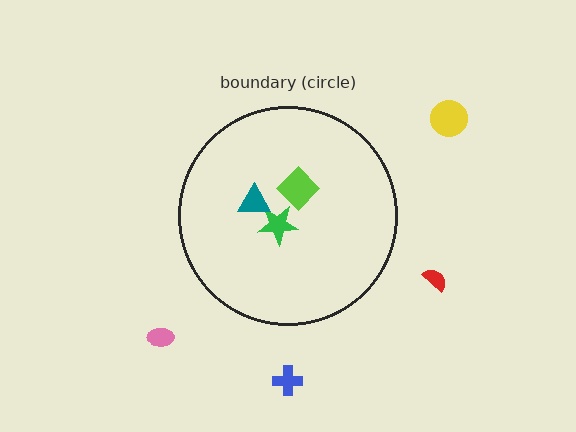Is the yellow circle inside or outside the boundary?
Outside.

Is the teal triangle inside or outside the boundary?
Inside.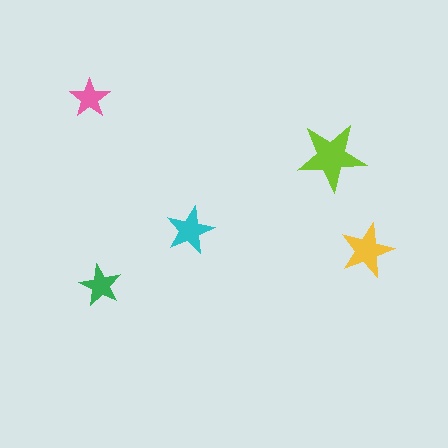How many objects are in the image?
There are 5 objects in the image.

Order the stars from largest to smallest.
the lime one, the yellow one, the cyan one, the green one, the pink one.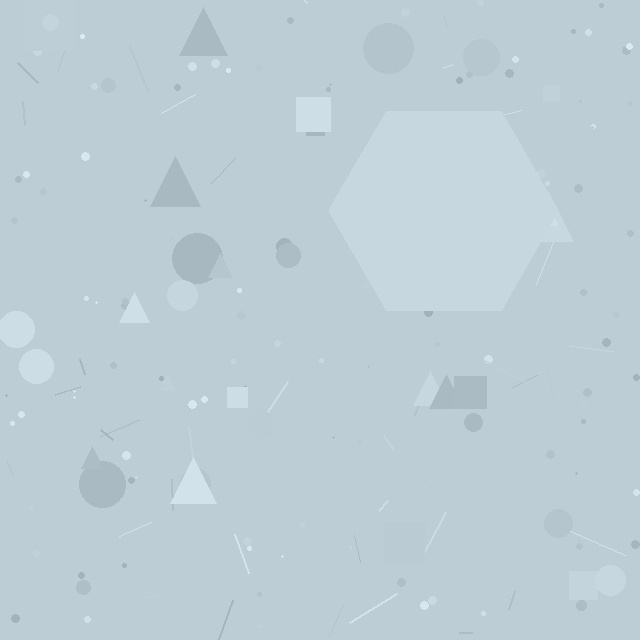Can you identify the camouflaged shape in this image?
The camouflaged shape is a hexagon.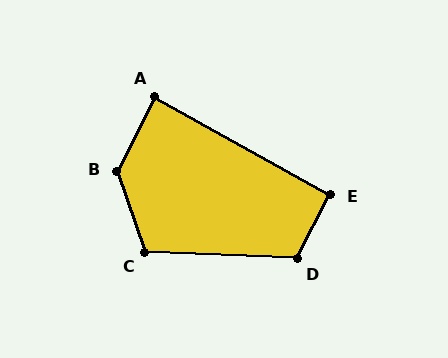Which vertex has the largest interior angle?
B, at approximately 134 degrees.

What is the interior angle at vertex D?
Approximately 115 degrees (obtuse).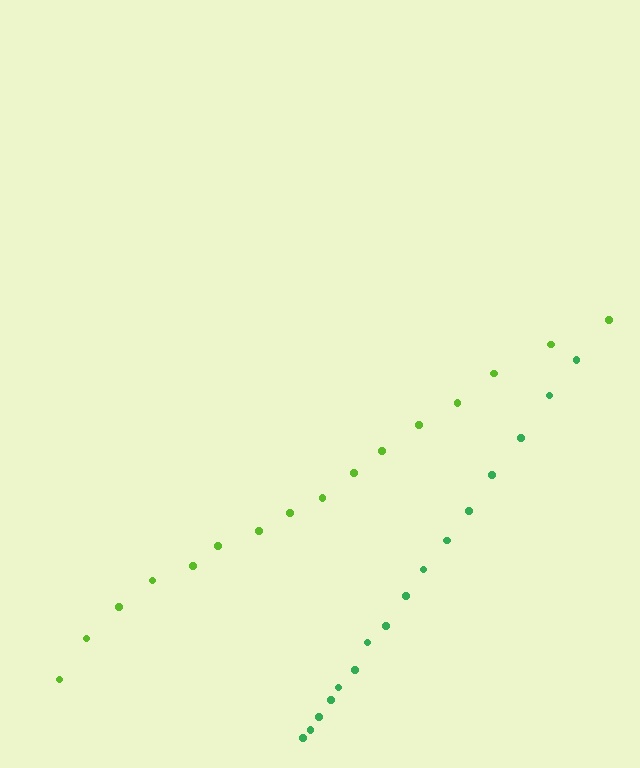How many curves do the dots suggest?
There are 2 distinct paths.